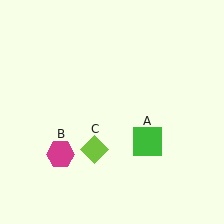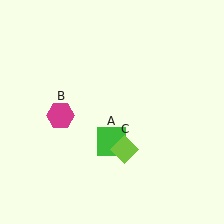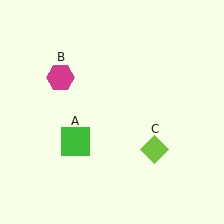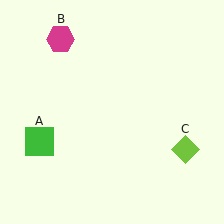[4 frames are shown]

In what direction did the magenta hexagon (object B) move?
The magenta hexagon (object B) moved up.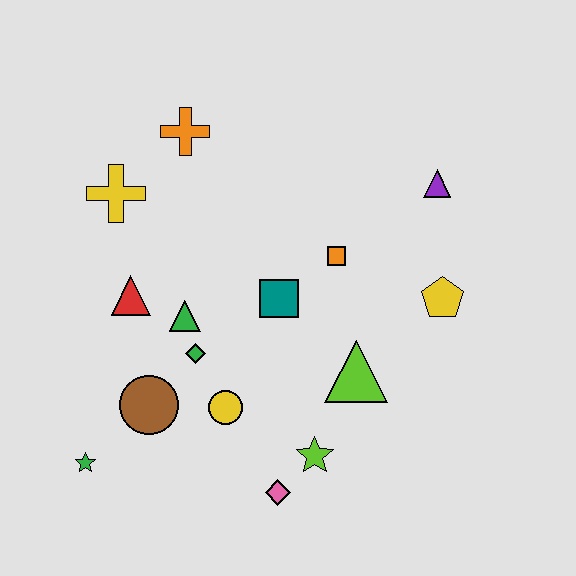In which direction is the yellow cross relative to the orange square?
The yellow cross is to the left of the orange square.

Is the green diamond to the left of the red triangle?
No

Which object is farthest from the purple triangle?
The green star is farthest from the purple triangle.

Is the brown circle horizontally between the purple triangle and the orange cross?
No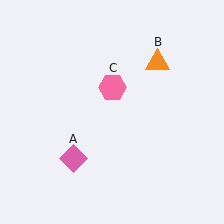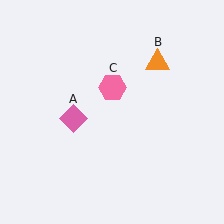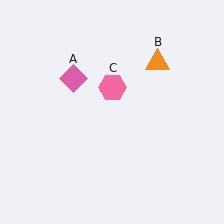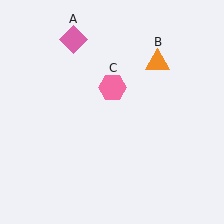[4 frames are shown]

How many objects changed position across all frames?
1 object changed position: pink diamond (object A).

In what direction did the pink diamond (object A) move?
The pink diamond (object A) moved up.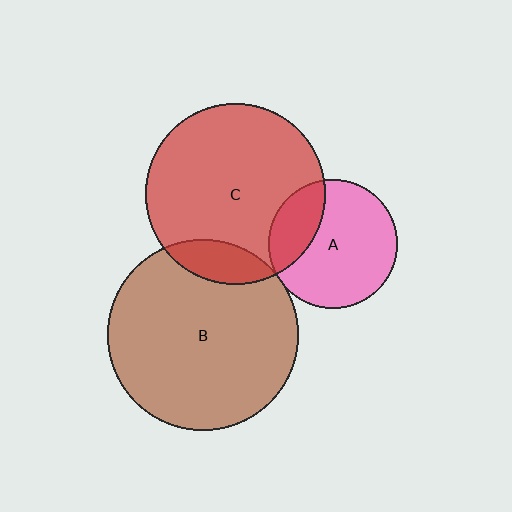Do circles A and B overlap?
Yes.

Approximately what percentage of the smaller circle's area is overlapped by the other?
Approximately 5%.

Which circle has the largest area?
Circle B (brown).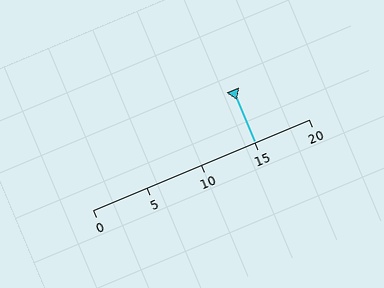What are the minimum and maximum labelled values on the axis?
The axis runs from 0 to 20.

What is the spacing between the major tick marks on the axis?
The major ticks are spaced 5 apart.